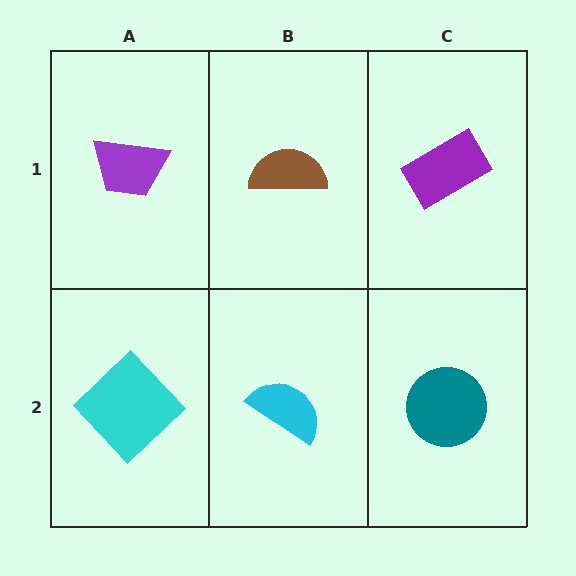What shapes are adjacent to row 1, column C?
A teal circle (row 2, column C), a brown semicircle (row 1, column B).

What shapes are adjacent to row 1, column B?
A cyan semicircle (row 2, column B), a purple trapezoid (row 1, column A), a purple rectangle (row 1, column C).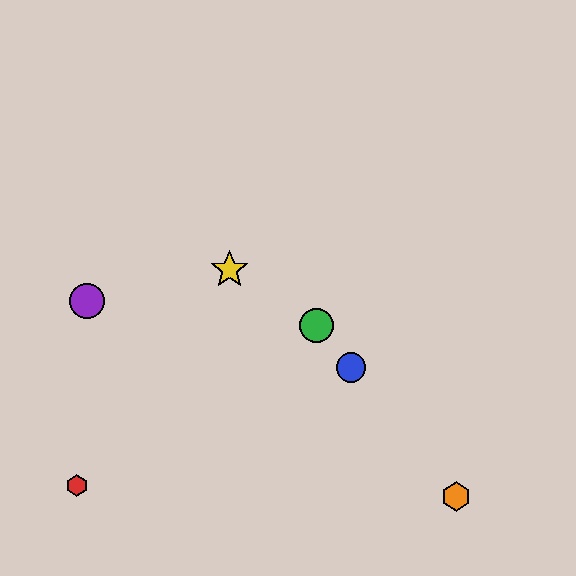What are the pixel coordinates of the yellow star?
The yellow star is at (229, 270).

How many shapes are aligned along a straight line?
3 shapes (the blue circle, the green circle, the orange hexagon) are aligned along a straight line.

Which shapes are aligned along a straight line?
The blue circle, the green circle, the orange hexagon are aligned along a straight line.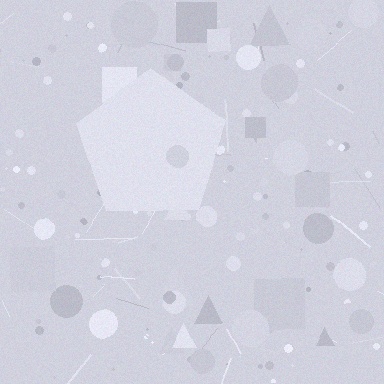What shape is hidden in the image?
A pentagon is hidden in the image.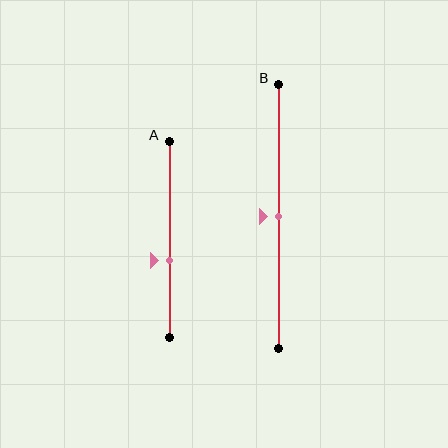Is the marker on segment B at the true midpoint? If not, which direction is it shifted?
Yes, the marker on segment B is at the true midpoint.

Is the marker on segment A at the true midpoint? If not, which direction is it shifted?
No, the marker on segment A is shifted downward by about 11% of the segment length.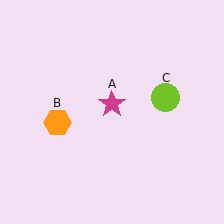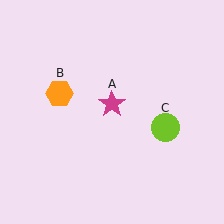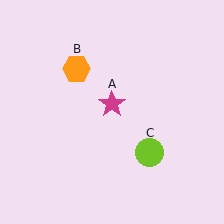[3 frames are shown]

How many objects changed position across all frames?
2 objects changed position: orange hexagon (object B), lime circle (object C).